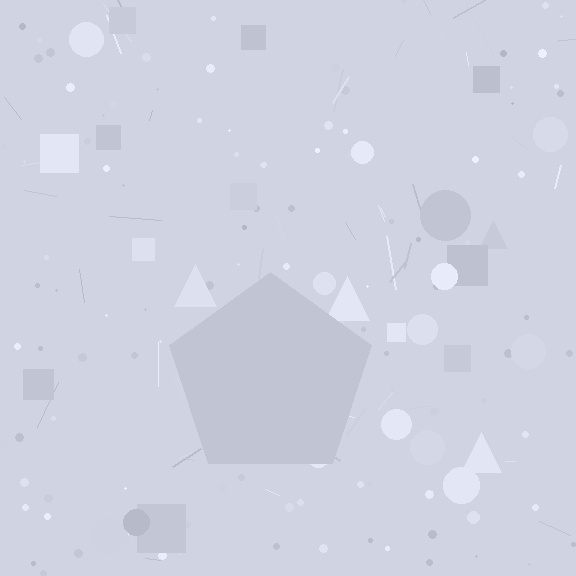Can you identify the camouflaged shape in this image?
The camouflaged shape is a pentagon.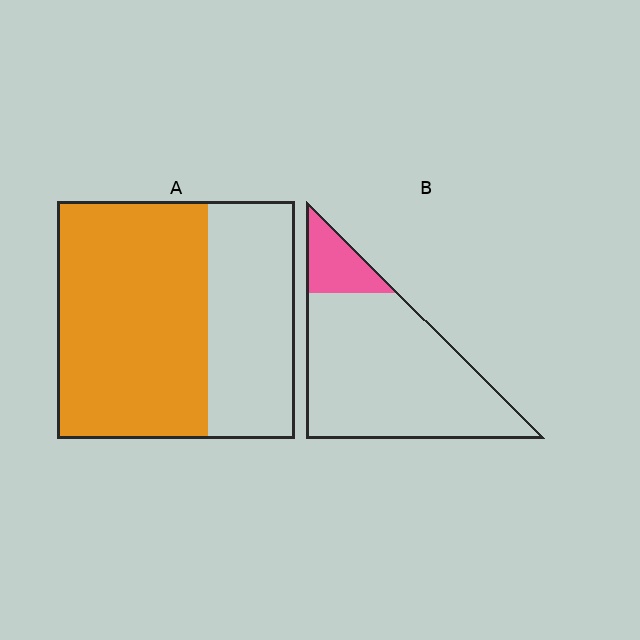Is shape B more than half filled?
No.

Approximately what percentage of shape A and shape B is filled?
A is approximately 65% and B is approximately 15%.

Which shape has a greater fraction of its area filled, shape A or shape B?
Shape A.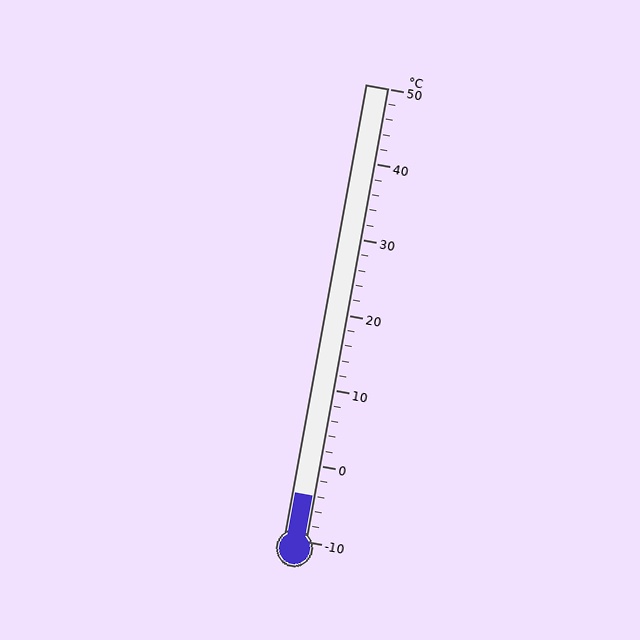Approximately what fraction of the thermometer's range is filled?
The thermometer is filled to approximately 10% of its range.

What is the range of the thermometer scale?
The thermometer scale ranges from -10°C to 50°C.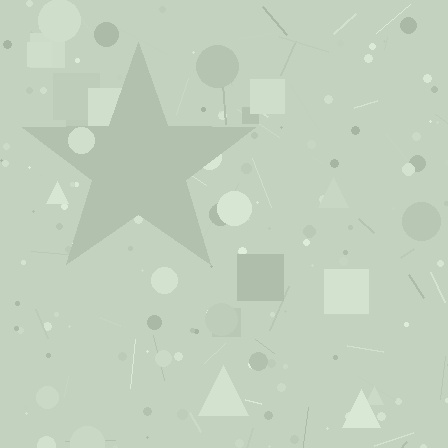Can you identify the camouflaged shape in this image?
The camouflaged shape is a star.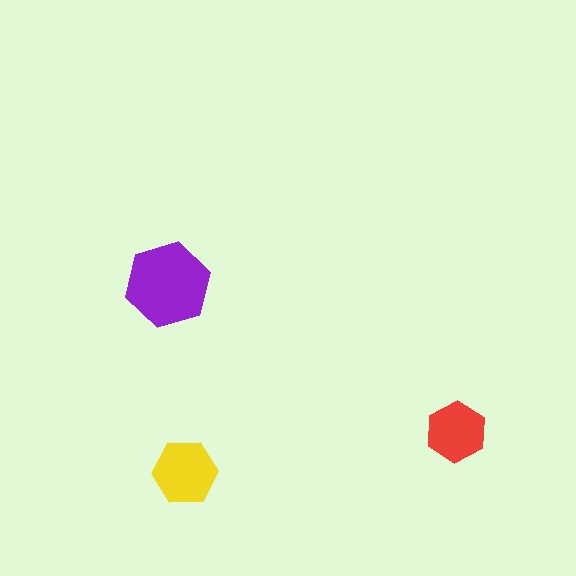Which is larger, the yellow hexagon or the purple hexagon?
The purple one.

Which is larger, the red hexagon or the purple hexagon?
The purple one.